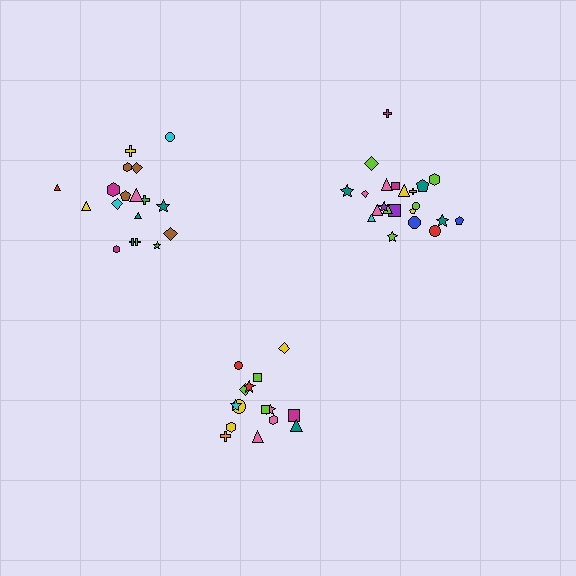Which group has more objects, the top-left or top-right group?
The top-right group.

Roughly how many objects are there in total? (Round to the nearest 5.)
Roughly 55 objects in total.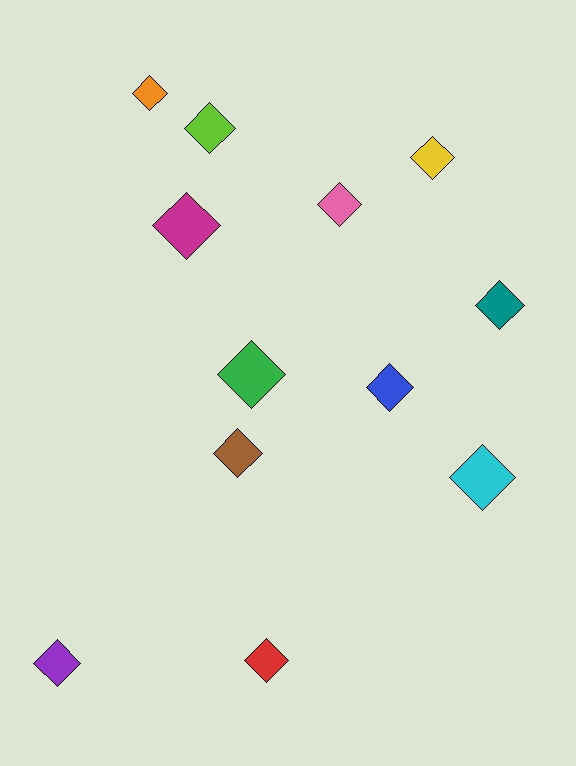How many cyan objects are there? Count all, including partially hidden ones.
There is 1 cyan object.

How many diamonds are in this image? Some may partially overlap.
There are 12 diamonds.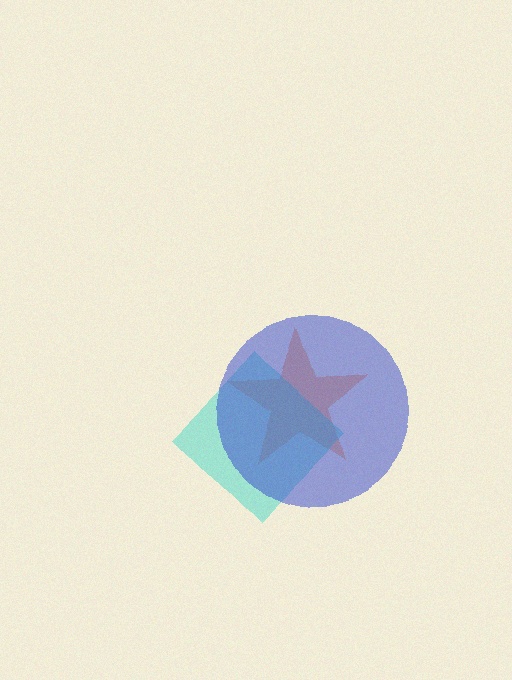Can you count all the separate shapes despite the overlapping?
Yes, there are 3 separate shapes.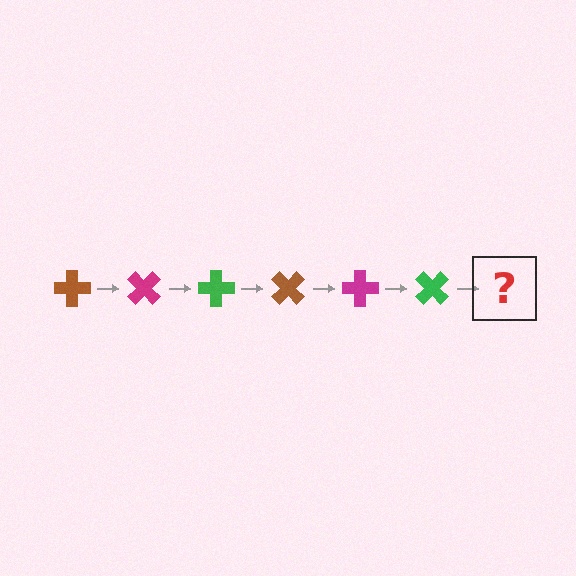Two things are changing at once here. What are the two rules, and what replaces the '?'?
The two rules are that it rotates 45 degrees each step and the color cycles through brown, magenta, and green. The '?' should be a brown cross, rotated 270 degrees from the start.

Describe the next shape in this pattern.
It should be a brown cross, rotated 270 degrees from the start.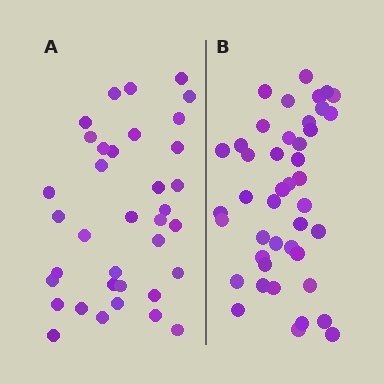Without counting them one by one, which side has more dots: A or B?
Region B (the right region) has more dots.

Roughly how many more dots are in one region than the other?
Region B has roughly 8 or so more dots than region A.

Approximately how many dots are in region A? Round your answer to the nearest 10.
About 40 dots. (The exact count is 36, which rounds to 40.)